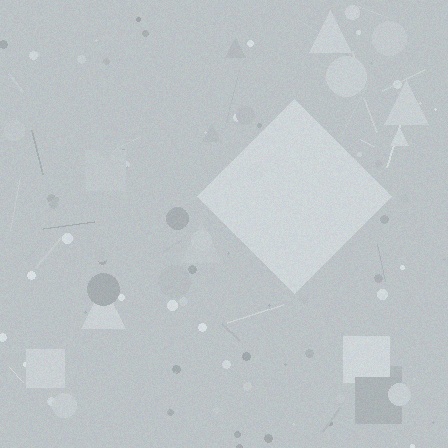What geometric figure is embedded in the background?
A diamond is embedded in the background.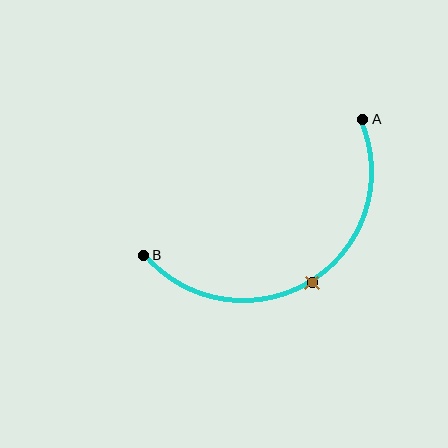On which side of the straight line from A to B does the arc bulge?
The arc bulges below the straight line connecting A and B.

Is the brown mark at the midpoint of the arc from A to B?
Yes. The brown mark lies on the arc at equal arc-length from both A and B — it is the arc midpoint.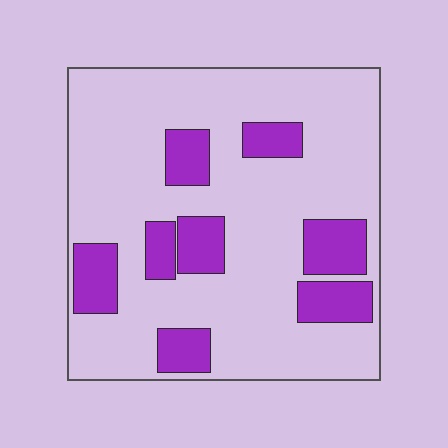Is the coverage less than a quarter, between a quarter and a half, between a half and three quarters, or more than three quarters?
Less than a quarter.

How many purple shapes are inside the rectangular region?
8.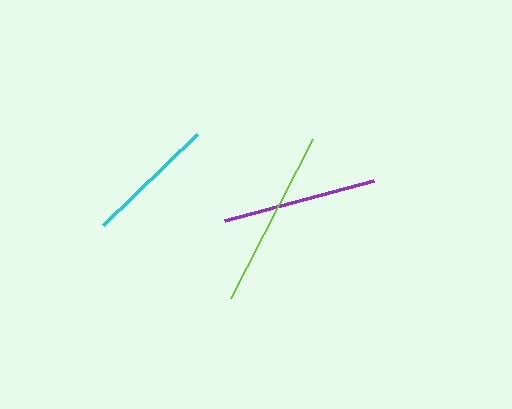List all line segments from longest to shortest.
From longest to shortest: lime, purple, cyan.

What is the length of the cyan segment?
The cyan segment is approximately 132 pixels long.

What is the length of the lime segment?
The lime segment is approximately 179 pixels long.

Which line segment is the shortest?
The cyan line is the shortest at approximately 132 pixels.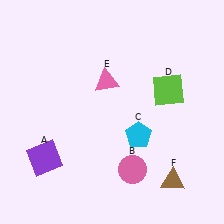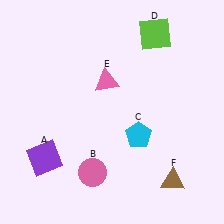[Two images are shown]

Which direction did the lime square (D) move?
The lime square (D) moved up.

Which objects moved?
The objects that moved are: the pink circle (B), the lime square (D).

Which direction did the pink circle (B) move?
The pink circle (B) moved left.